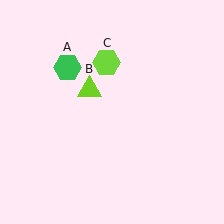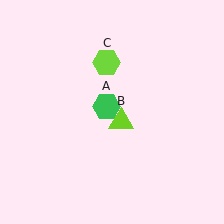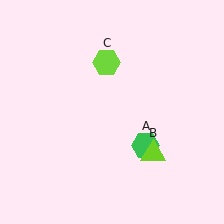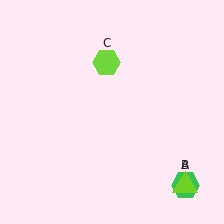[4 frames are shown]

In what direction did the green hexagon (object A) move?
The green hexagon (object A) moved down and to the right.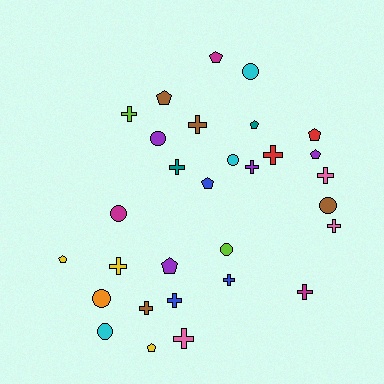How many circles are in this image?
There are 8 circles.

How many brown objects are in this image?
There are 4 brown objects.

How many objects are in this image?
There are 30 objects.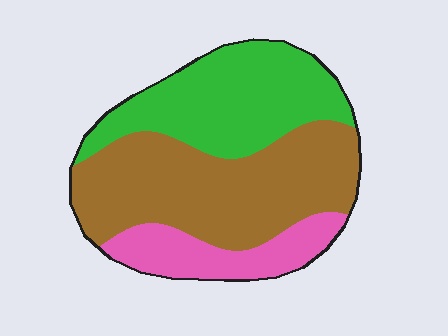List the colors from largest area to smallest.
From largest to smallest: brown, green, pink.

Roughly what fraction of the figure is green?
Green covers roughly 35% of the figure.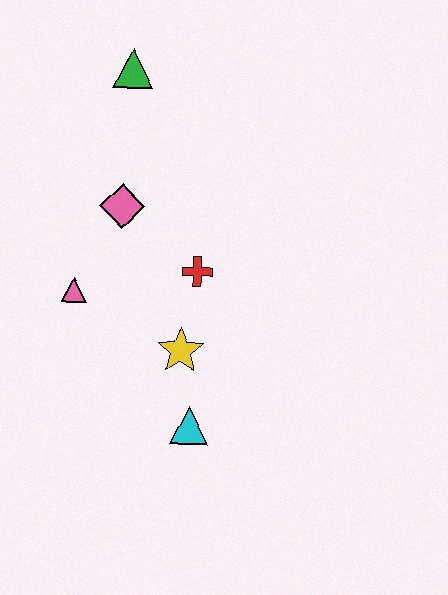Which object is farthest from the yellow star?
The green triangle is farthest from the yellow star.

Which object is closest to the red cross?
The yellow star is closest to the red cross.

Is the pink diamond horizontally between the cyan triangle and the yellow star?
No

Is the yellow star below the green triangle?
Yes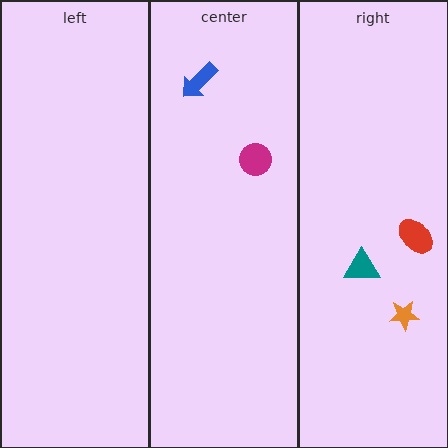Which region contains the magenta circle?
The center region.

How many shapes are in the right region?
3.